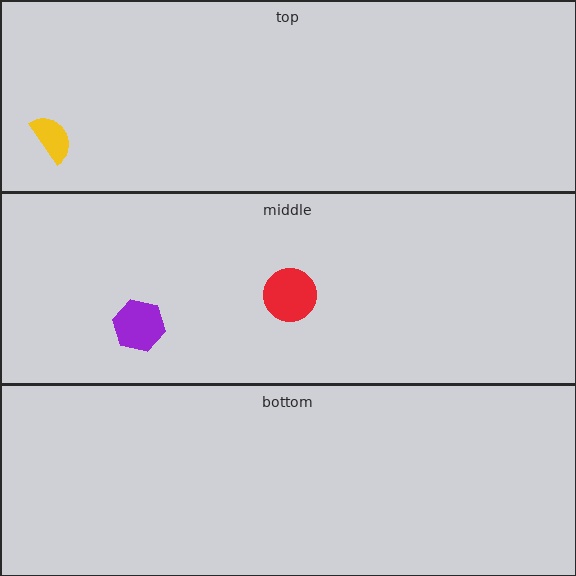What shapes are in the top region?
The yellow semicircle.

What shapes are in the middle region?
The purple hexagon, the red circle.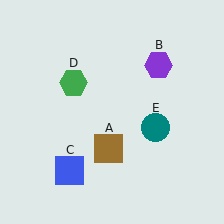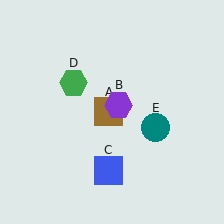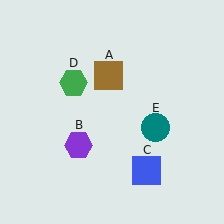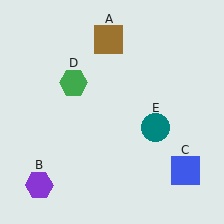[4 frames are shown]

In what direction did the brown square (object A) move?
The brown square (object A) moved up.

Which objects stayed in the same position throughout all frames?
Green hexagon (object D) and teal circle (object E) remained stationary.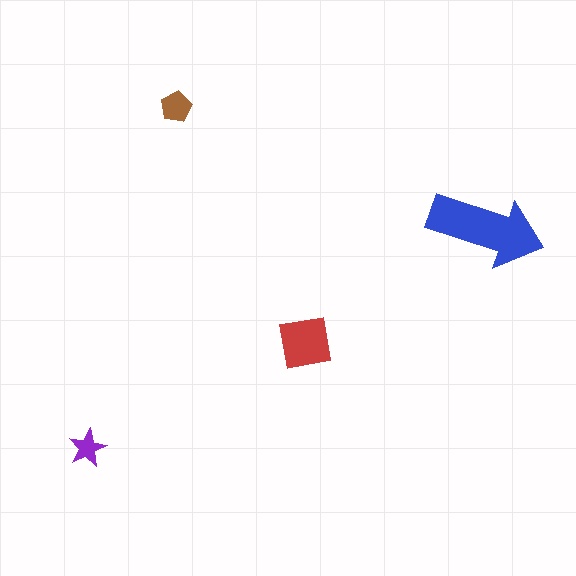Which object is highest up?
The brown pentagon is topmost.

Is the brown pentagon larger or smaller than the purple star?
Larger.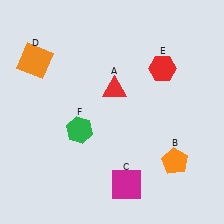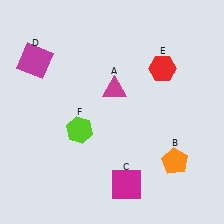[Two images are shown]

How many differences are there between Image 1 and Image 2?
There are 3 differences between the two images.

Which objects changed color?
A changed from red to magenta. D changed from orange to magenta. F changed from green to lime.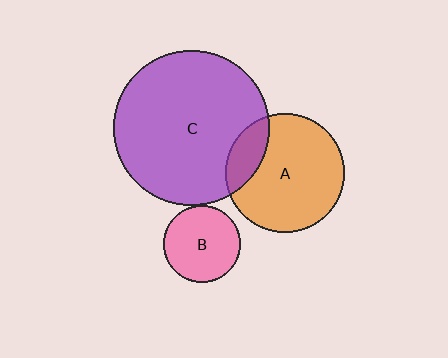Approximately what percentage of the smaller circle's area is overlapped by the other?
Approximately 20%.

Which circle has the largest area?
Circle C (purple).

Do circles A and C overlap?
Yes.